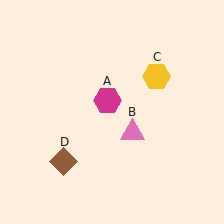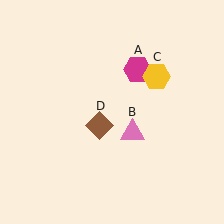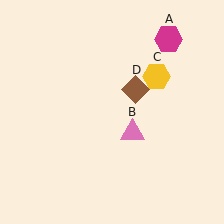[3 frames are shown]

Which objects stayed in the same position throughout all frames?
Pink triangle (object B) and yellow hexagon (object C) remained stationary.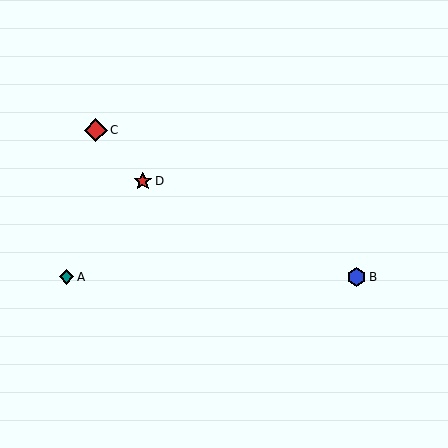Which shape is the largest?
The red diamond (labeled C) is the largest.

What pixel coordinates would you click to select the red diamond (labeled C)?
Click at (96, 130) to select the red diamond C.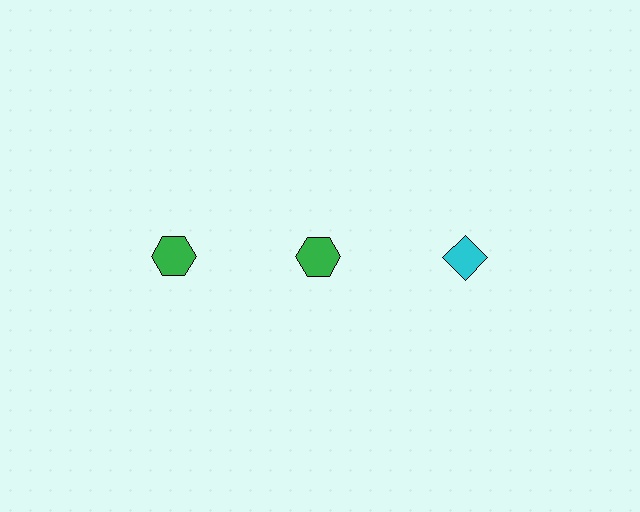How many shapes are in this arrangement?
There are 3 shapes arranged in a grid pattern.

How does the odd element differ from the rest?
It differs in both color (cyan instead of green) and shape (diamond instead of hexagon).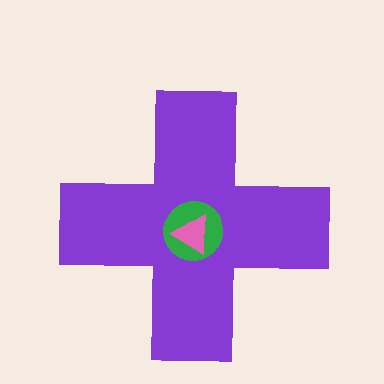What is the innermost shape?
The pink triangle.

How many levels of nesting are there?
3.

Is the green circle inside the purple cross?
Yes.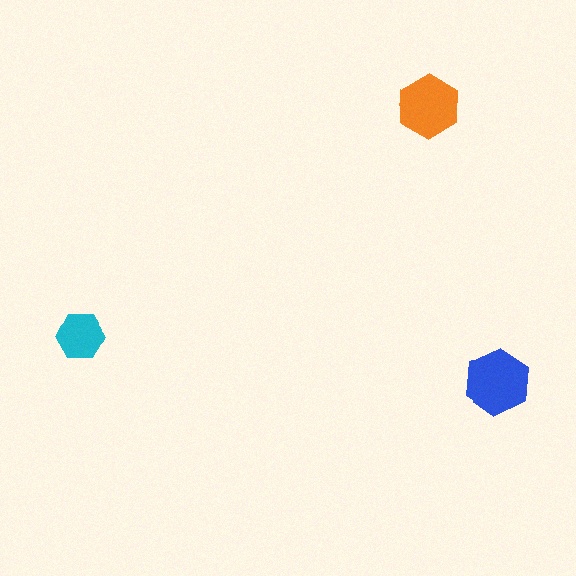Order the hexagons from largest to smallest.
the blue one, the orange one, the cyan one.